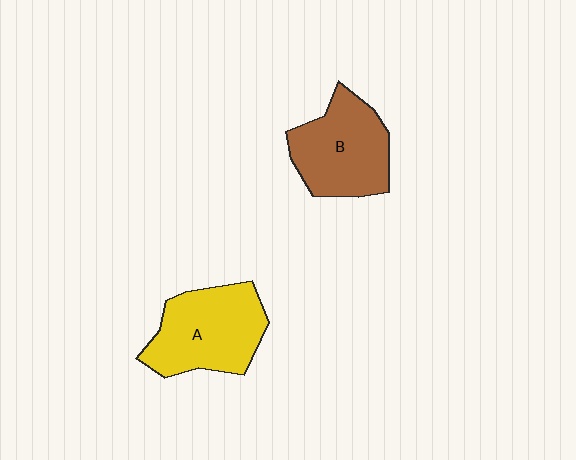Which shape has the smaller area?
Shape B (brown).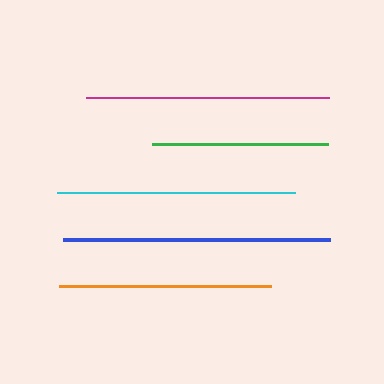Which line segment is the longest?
The blue line is the longest at approximately 267 pixels.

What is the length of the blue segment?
The blue segment is approximately 267 pixels long.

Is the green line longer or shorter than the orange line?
The orange line is longer than the green line.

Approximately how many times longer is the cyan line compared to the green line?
The cyan line is approximately 1.3 times the length of the green line.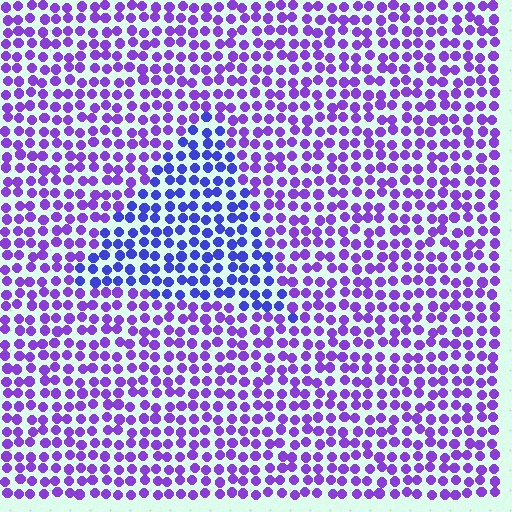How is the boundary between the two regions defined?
The boundary is defined purely by a slight shift in hue (about 32 degrees). Spacing, size, and orientation are identical on both sides.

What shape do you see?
I see a triangle.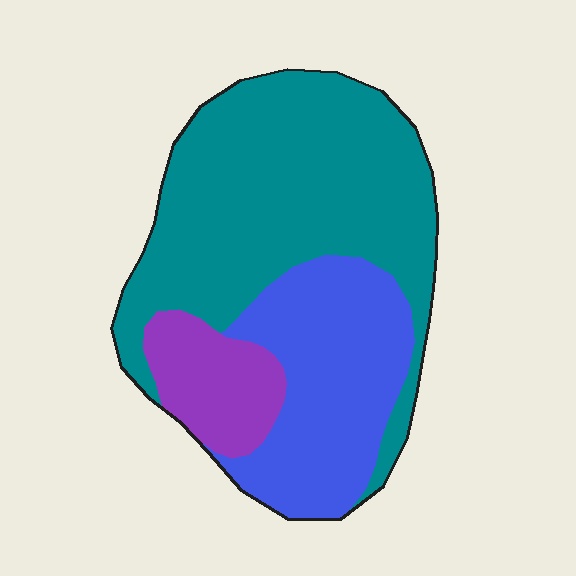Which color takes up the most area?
Teal, at roughly 55%.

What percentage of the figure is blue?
Blue takes up between a sixth and a third of the figure.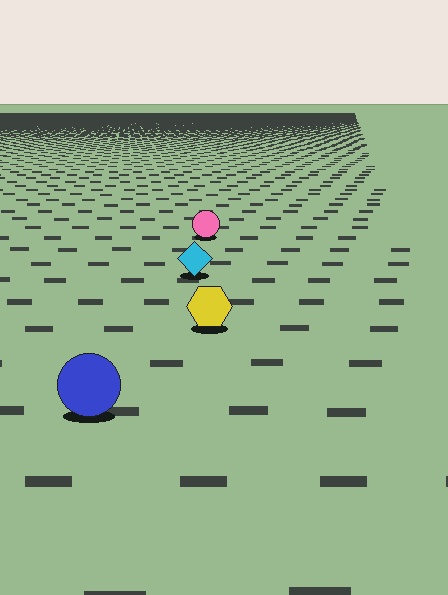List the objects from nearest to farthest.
From nearest to farthest: the blue circle, the yellow hexagon, the cyan diamond, the pink circle.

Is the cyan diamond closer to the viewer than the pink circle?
Yes. The cyan diamond is closer — you can tell from the texture gradient: the ground texture is coarser near it.